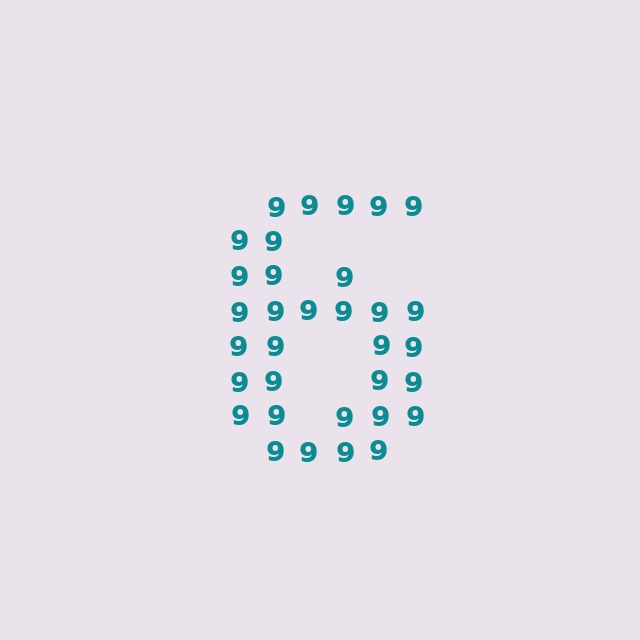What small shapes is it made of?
It is made of small digit 9's.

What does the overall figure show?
The overall figure shows the digit 6.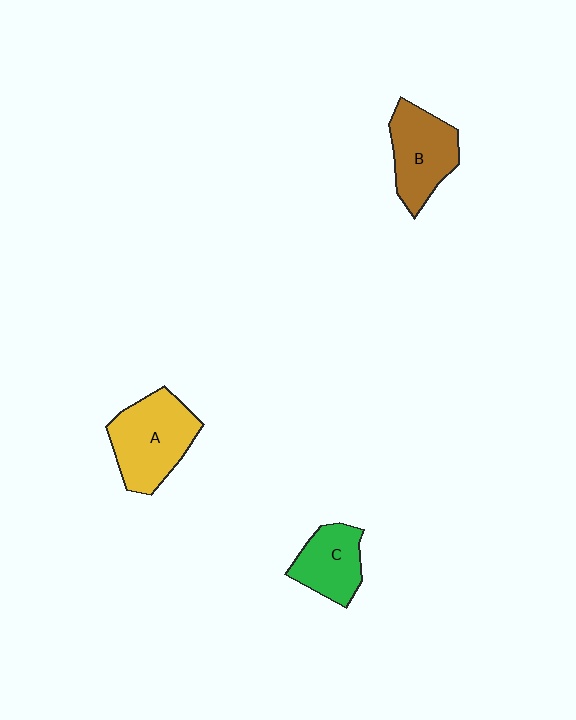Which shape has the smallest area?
Shape C (green).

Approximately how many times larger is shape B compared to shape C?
Approximately 1.3 times.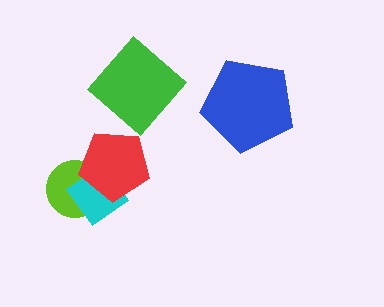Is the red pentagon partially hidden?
No, no other shape covers it.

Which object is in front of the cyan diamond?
The red pentagon is in front of the cyan diamond.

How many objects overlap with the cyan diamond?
2 objects overlap with the cyan diamond.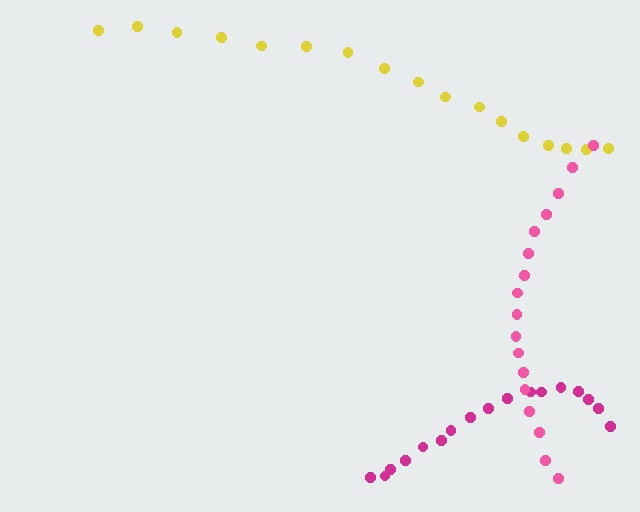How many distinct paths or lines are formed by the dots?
There are 3 distinct paths.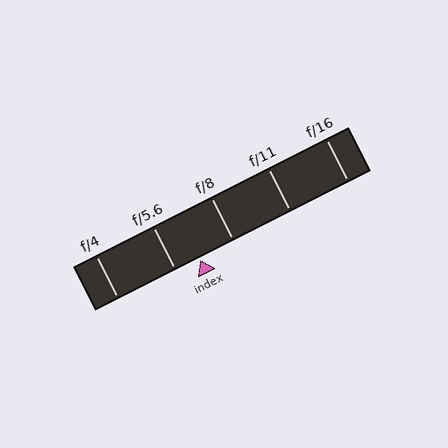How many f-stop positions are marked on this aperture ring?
There are 5 f-stop positions marked.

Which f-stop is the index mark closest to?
The index mark is closest to f/5.6.